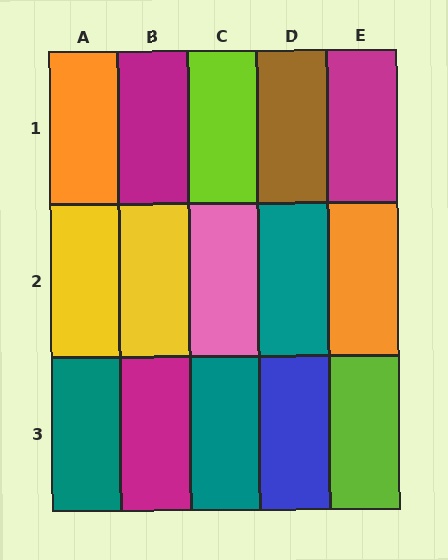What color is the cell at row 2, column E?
Orange.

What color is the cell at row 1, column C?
Lime.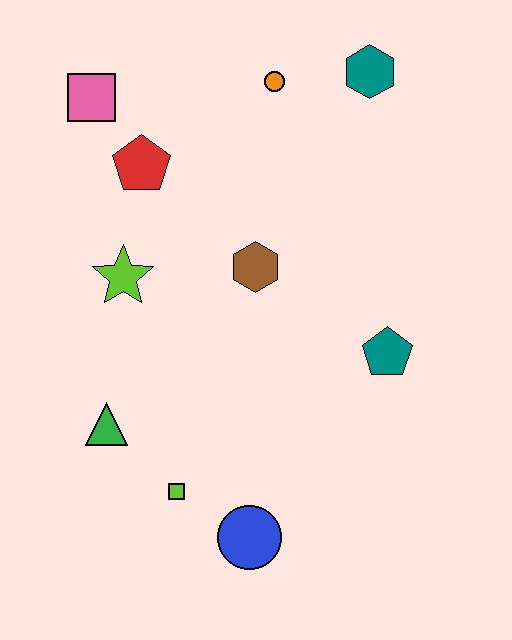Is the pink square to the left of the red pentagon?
Yes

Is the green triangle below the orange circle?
Yes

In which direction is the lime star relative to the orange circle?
The lime star is below the orange circle.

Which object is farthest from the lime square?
The teal hexagon is farthest from the lime square.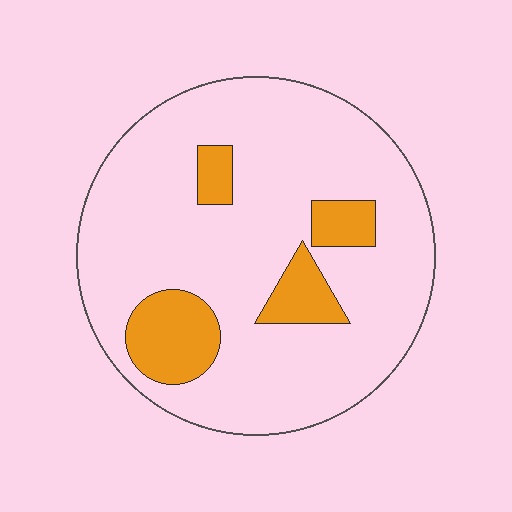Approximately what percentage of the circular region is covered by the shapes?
Approximately 15%.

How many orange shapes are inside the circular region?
4.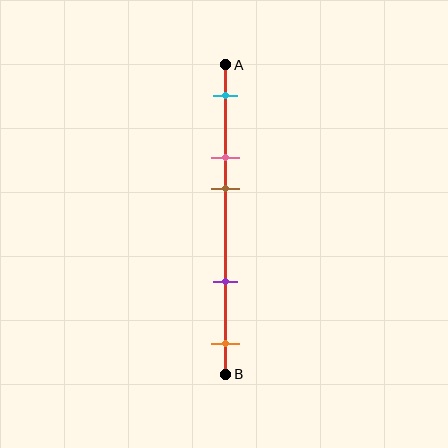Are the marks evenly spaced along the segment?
No, the marks are not evenly spaced.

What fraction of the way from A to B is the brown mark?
The brown mark is approximately 40% (0.4) of the way from A to B.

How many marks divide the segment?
There are 5 marks dividing the segment.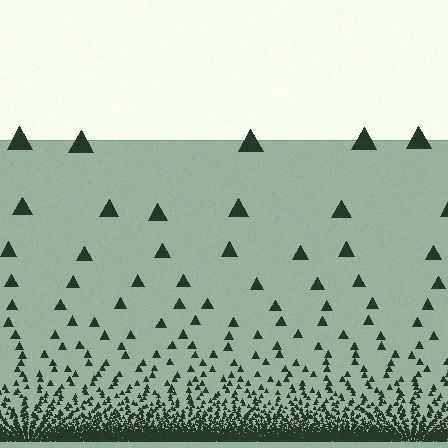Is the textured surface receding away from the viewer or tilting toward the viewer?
The surface appears to tilt toward the viewer. Texture elements get larger and sparser toward the top.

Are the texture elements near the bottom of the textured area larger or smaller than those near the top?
Smaller. The gradient is inverted — elements near the bottom are smaller and denser.